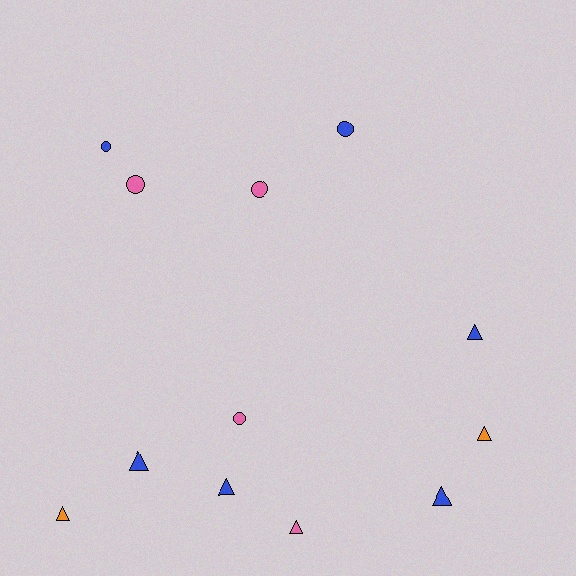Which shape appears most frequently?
Triangle, with 7 objects.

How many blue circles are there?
There are 2 blue circles.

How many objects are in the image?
There are 12 objects.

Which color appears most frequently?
Blue, with 6 objects.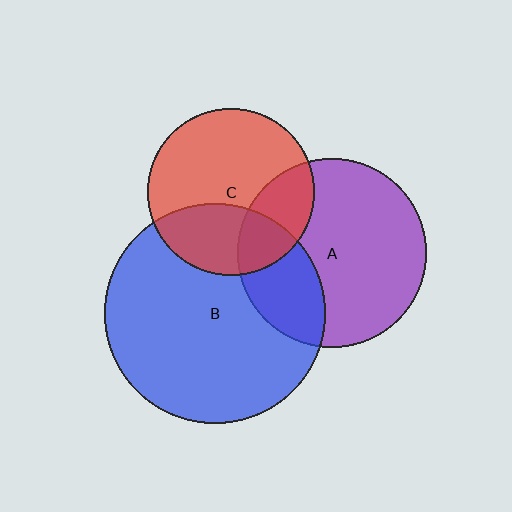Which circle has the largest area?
Circle B (blue).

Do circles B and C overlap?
Yes.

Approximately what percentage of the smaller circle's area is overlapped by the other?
Approximately 35%.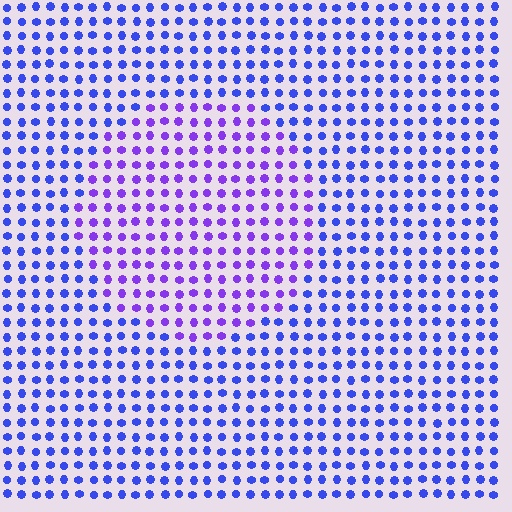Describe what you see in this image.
The image is filled with small blue elements in a uniform arrangement. A circle-shaped region is visible where the elements are tinted to a slightly different hue, forming a subtle color boundary.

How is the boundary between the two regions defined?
The boundary is defined purely by a slight shift in hue (about 33 degrees). Spacing, size, and orientation are identical on both sides.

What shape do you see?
I see a circle.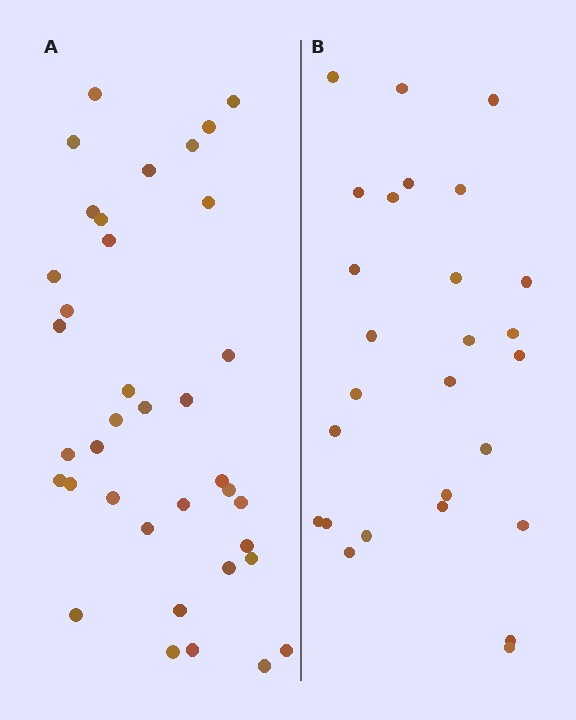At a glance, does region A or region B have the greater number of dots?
Region A (the left region) has more dots.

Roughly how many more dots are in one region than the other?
Region A has roughly 10 or so more dots than region B.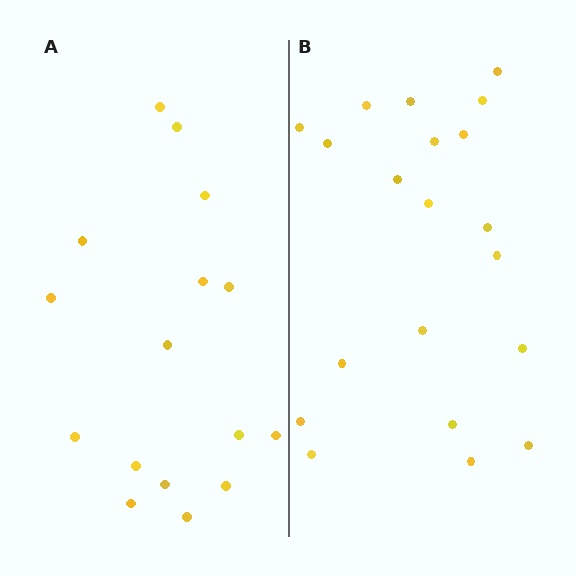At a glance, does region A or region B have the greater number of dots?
Region B (the right region) has more dots.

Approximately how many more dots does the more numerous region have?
Region B has about 4 more dots than region A.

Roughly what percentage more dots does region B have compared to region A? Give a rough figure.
About 25% more.